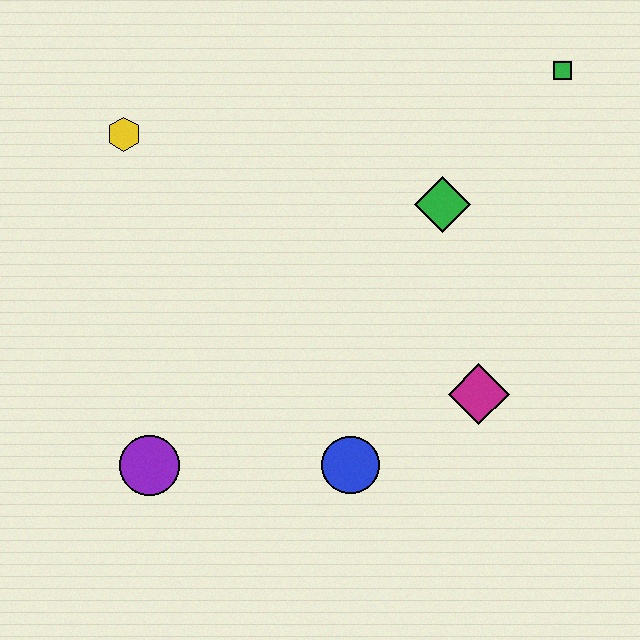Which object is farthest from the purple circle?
The green square is farthest from the purple circle.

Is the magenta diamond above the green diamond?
No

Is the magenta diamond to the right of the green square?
No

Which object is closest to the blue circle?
The magenta diamond is closest to the blue circle.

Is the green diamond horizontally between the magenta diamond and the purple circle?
Yes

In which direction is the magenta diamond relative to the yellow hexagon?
The magenta diamond is to the right of the yellow hexagon.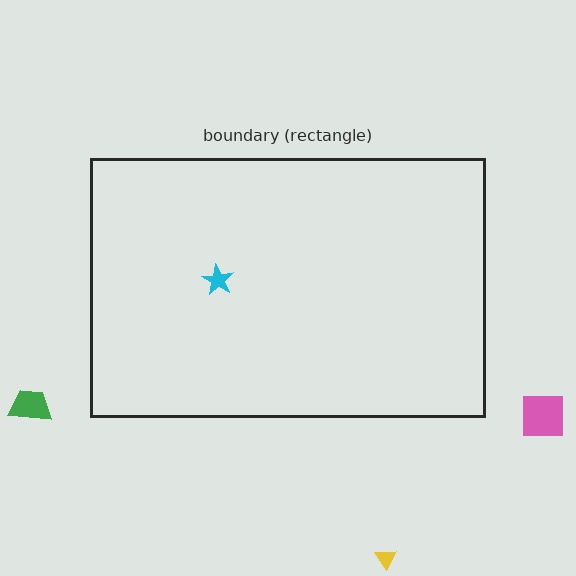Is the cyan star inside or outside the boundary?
Inside.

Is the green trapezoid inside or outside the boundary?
Outside.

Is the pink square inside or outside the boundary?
Outside.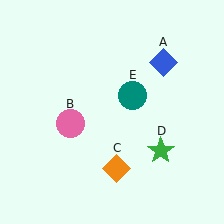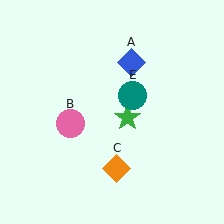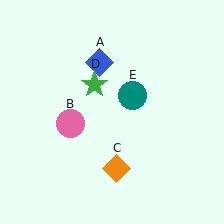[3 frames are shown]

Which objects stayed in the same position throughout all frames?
Pink circle (object B) and orange diamond (object C) and teal circle (object E) remained stationary.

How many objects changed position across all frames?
2 objects changed position: blue diamond (object A), green star (object D).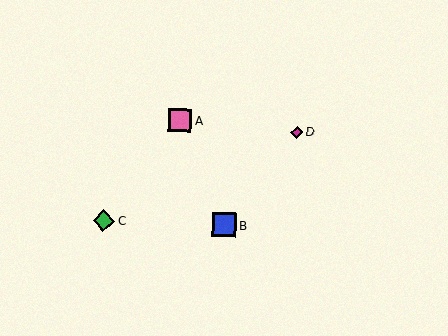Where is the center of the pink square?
The center of the pink square is at (180, 120).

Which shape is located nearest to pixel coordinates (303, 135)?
The magenta diamond (labeled D) at (297, 132) is nearest to that location.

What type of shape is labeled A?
Shape A is a pink square.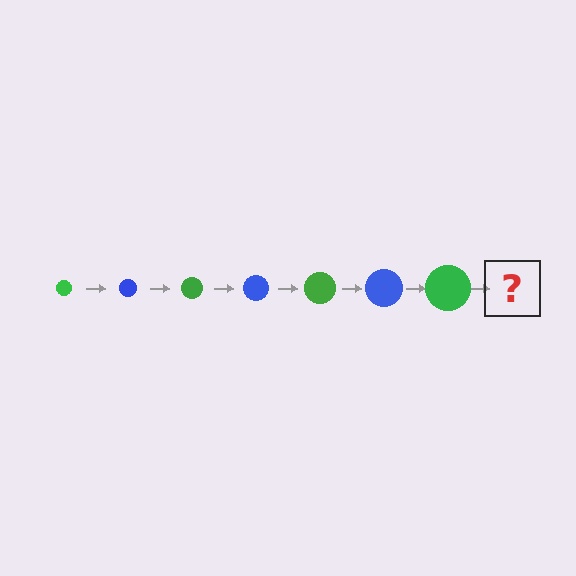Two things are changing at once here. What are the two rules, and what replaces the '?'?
The two rules are that the circle grows larger each step and the color cycles through green and blue. The '?' should be a blue circle, larger than the previous one.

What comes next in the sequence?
The next element should be a blue circle, larger than the previous one.